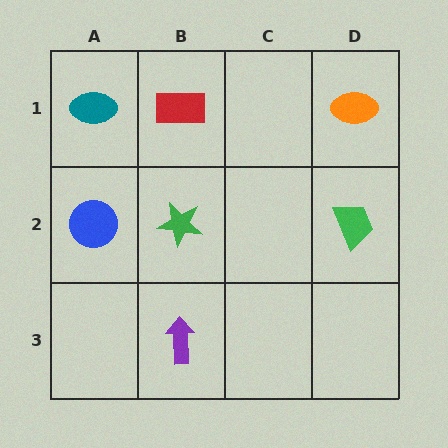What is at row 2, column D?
A green trapezoid.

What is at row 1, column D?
An orange ellipse.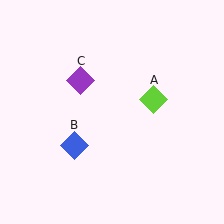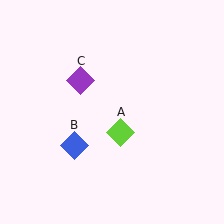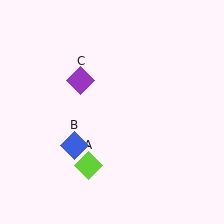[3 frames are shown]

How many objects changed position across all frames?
1 object changed position: lime diamond (object A).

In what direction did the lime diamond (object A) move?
The lime diamond (object A) moved down and to the left.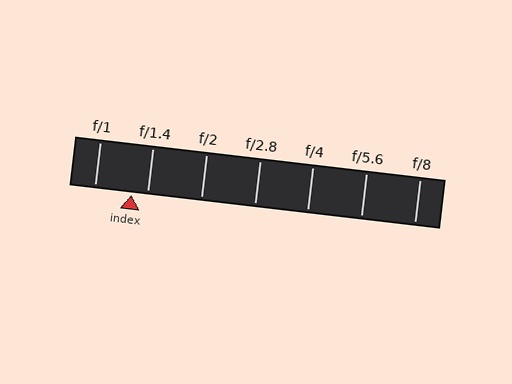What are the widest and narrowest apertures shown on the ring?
The widest aperture shown is f/1 and the narrowest is f/8.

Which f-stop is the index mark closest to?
The index mark is closest to f/1.4.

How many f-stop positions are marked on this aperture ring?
There are 7 f-stop positions marked.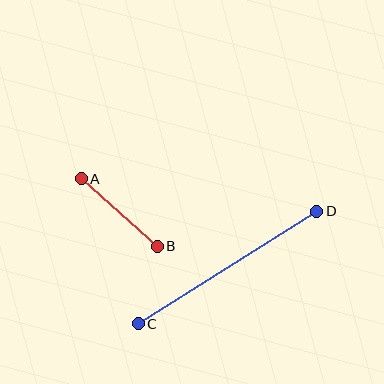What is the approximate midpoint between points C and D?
The midpoint is at approximately (228, 268) pixels.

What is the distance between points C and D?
The distance is approximately 211 pixels.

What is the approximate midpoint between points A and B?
The midpoint is at approximately (119, 213) pixels.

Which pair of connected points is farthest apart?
Points C and D are farthest apart.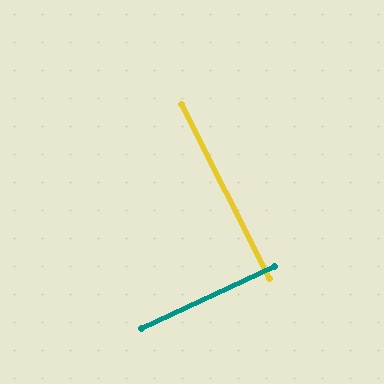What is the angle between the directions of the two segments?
Approximately 88 degrees.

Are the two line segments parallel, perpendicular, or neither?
Perpendicular — they meet at approximately 88°.